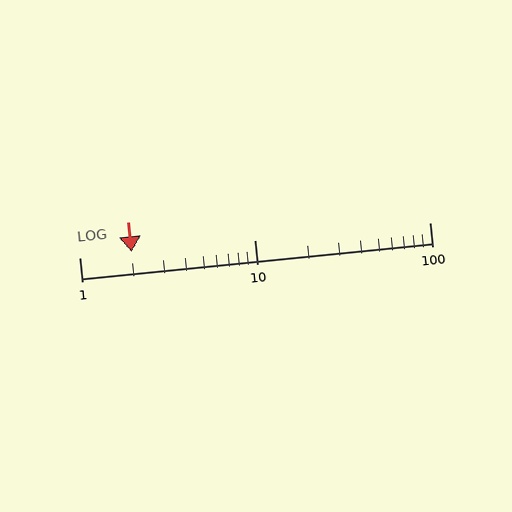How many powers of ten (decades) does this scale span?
The scale spans 2 decades, from 1 to 100.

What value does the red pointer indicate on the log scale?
The pointer indicates approximately 2.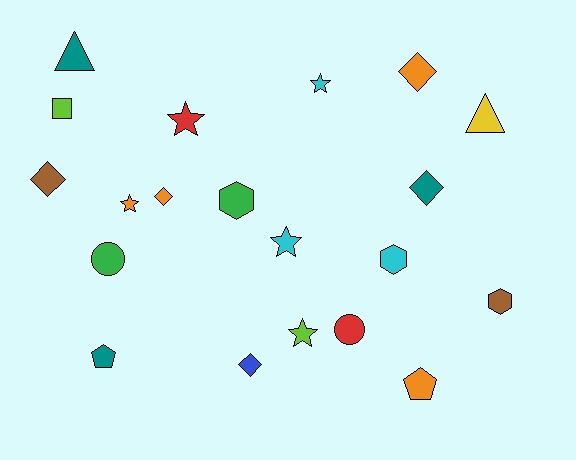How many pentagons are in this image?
There are 2 pentagons.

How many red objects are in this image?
There are 2 red objects.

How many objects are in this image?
There are 20 objects.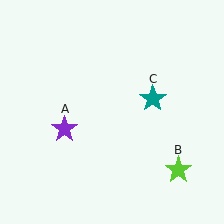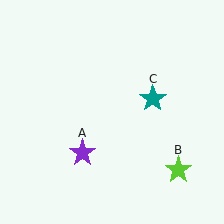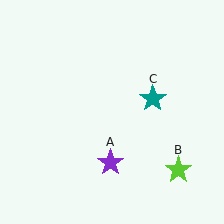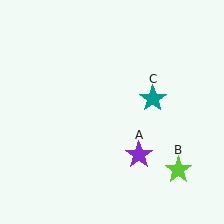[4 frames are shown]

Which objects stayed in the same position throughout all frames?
Lime star (object B) and teal star (object C) remained stationary.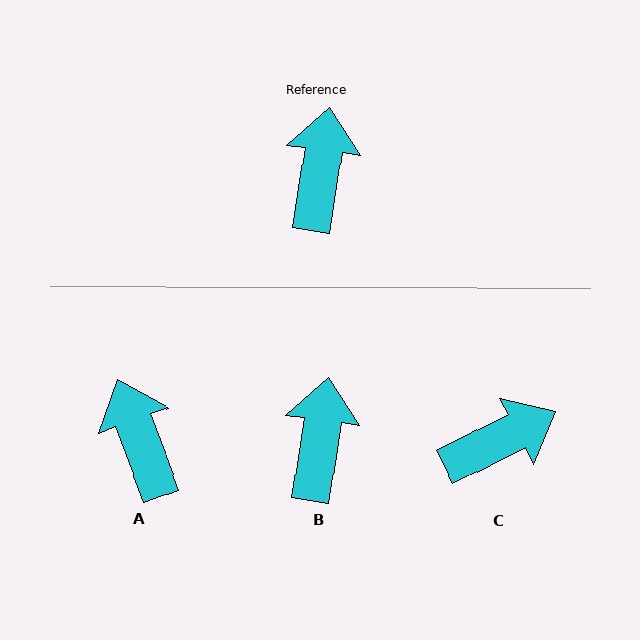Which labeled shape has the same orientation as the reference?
B.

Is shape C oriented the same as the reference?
No, it is off by about 55 degrees.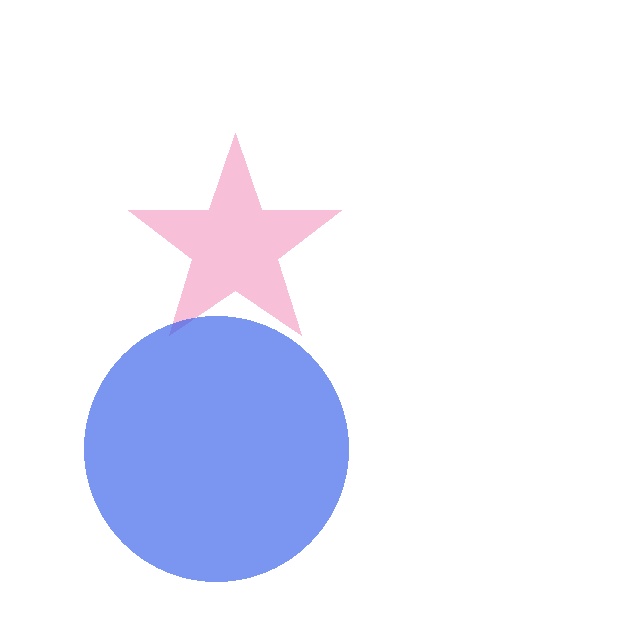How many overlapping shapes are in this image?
There are 2 overlapping shapes in the image.